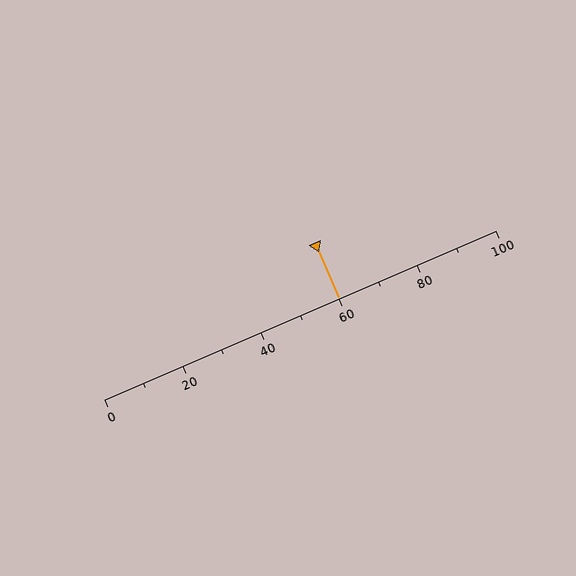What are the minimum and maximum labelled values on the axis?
The axis runs from 0 to 100.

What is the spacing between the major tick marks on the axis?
The major ticks are spaced 20 apart.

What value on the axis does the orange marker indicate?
The marker indicates approximately 60.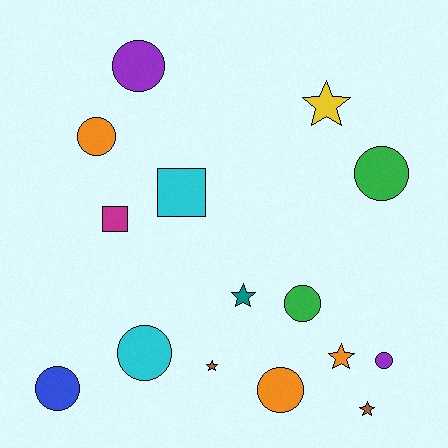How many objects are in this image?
There are 15 objects.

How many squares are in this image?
There are 2 squares.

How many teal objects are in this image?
There is 1 teal object.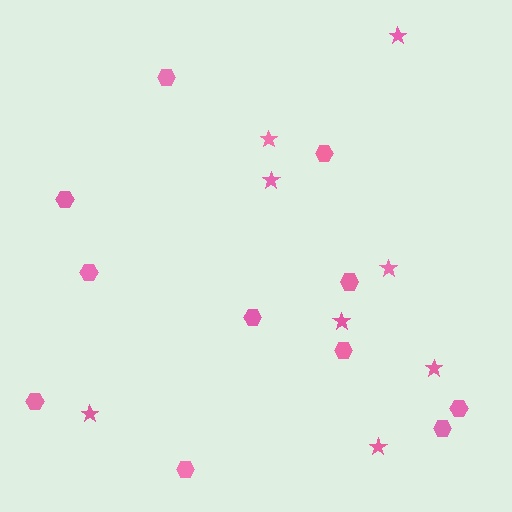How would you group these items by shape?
There are 2 groups: one group of stars (8) and one group of hexagons (11).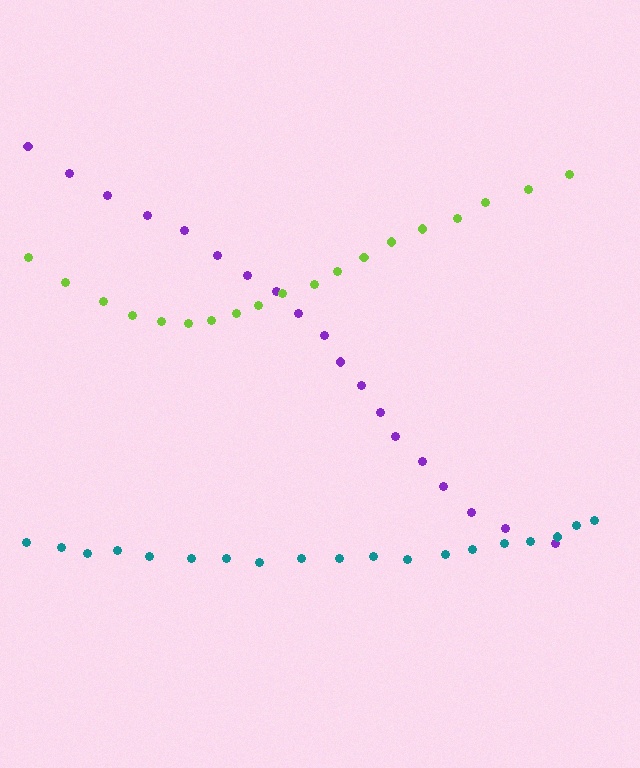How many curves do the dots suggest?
There are 3 distinct paths.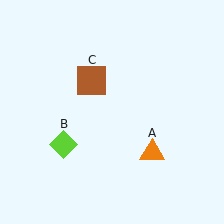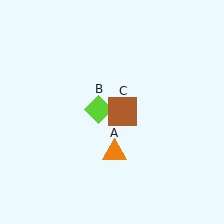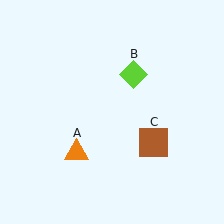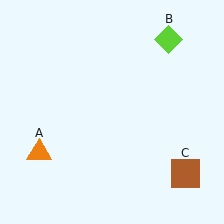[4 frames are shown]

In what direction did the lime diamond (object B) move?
The lime diamond (object B) moved up and to the right.